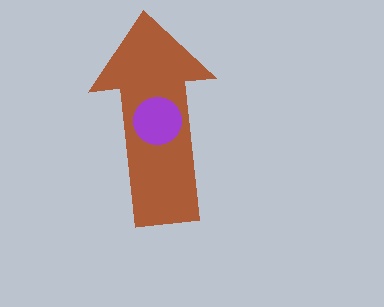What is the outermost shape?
The brown arrow.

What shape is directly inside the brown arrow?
The purple circle.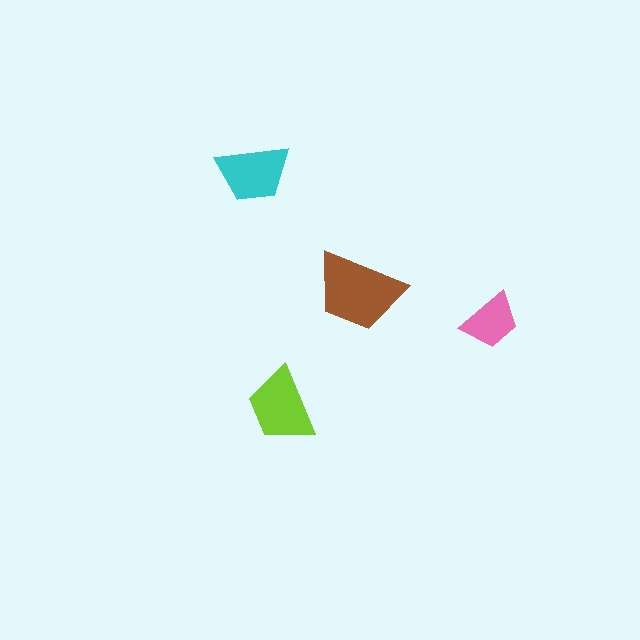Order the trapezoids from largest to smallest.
the brown one, the lime one, the cyan one, the pink one.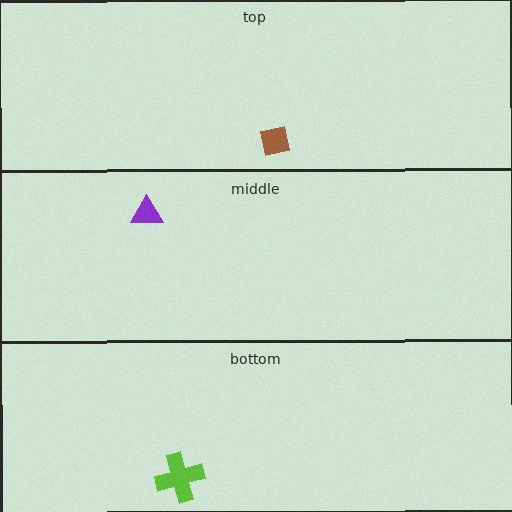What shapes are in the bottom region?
The lime cross.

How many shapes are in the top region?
1.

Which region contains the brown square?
The top region.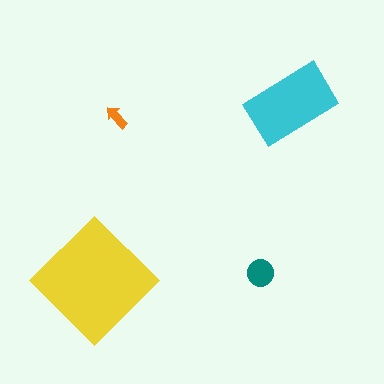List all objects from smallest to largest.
The orange arrow, the teal circle, the cyan rectangle, the yellow diamond.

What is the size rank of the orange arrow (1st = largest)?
4th.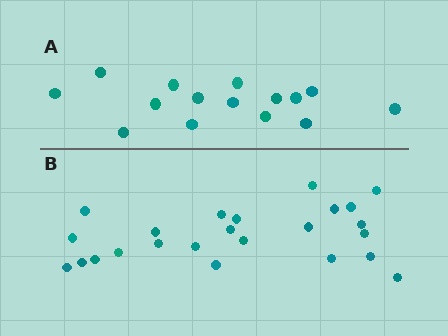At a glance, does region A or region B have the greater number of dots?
Region B (the bottom region) has more dots.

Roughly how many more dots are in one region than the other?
Region B has roughly 8 or so more dots than region A.